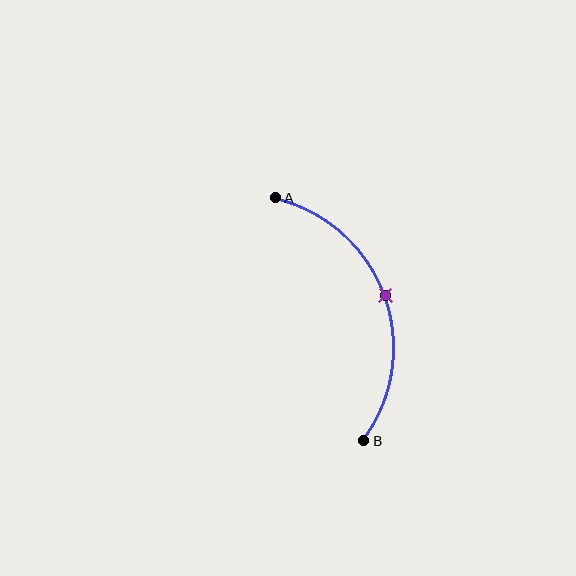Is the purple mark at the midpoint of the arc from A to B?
Yes. The purple mark lies on the arc at equal arc-length from both A and B — it is the arc midpoint.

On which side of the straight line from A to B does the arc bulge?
The arc bulges to the right of the straight line connecting A and B.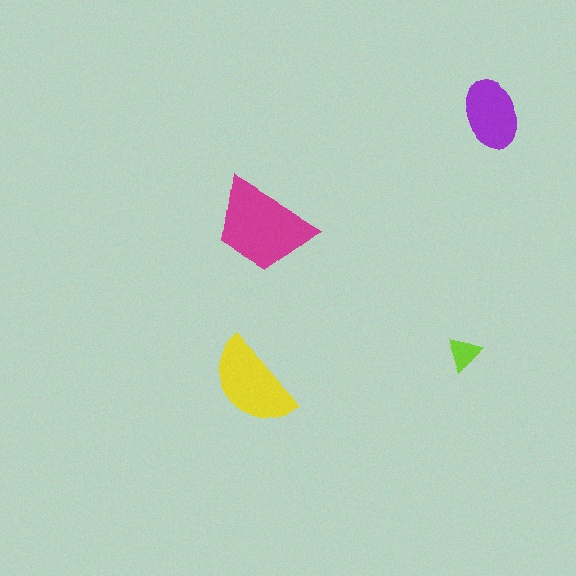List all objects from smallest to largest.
The lime triangle, the purple ellipse, the yellow semicircle, the magenta trapezoid.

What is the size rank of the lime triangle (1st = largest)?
4th.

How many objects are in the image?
There are 4 objects in the image.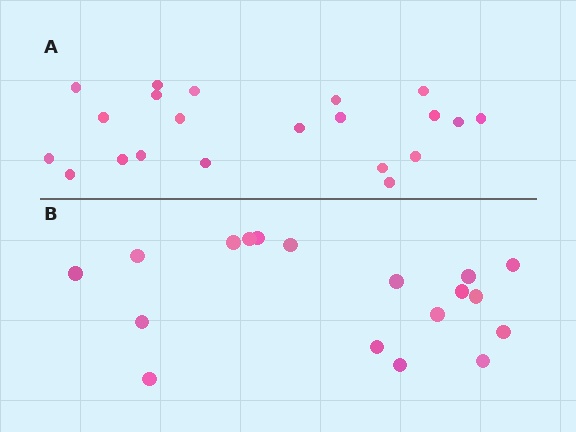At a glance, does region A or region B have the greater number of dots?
Region A (the top region) has more dots.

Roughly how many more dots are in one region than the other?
Region A has just a few more — roughly 2 or 3 more dots than region B.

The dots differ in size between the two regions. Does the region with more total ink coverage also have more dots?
No. Region B has more total ink coverage because its dots are larger, but region A actually contains more individual dots. Total area can be misleading — the number of items is what matters here.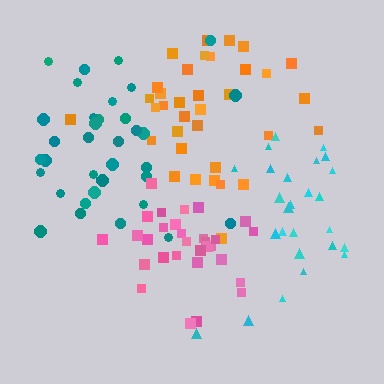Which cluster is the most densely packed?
Pink.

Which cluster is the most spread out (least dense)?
Teal.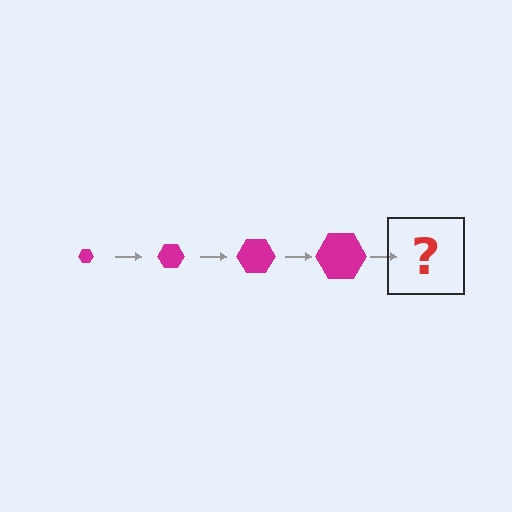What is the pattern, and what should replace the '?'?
The pattern is that the hexagon gets progressively larger each step. The '?' should be a magenta hexagon, larger than the previous one.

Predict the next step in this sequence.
The next step is a magenta hexagon, larger than the previous one.